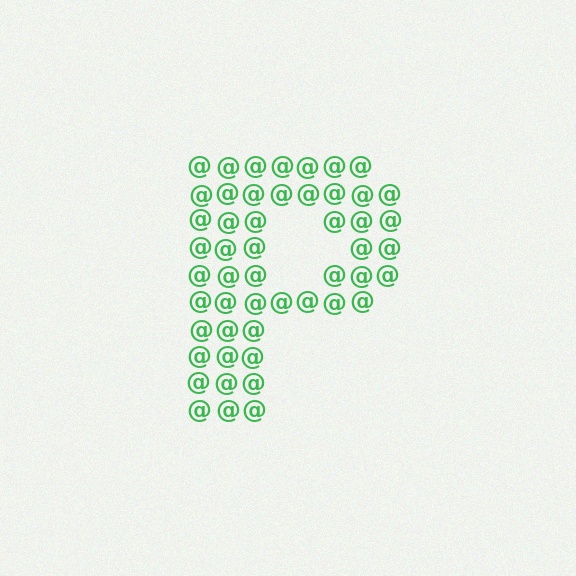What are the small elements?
The small elements are at signs.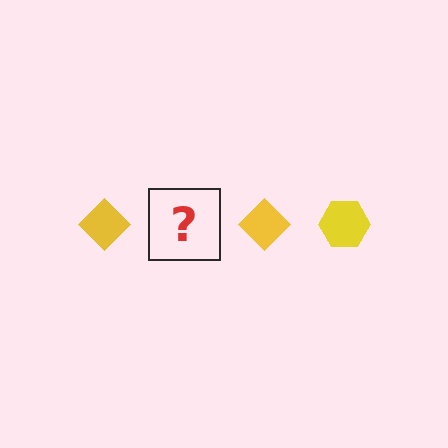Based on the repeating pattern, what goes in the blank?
The blank should be a yellow hexagon.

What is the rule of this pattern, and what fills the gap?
The rule is that the pattern cycles through diamond, hexagon shapes in yellow. The gap should be filled with a yellow hexagon.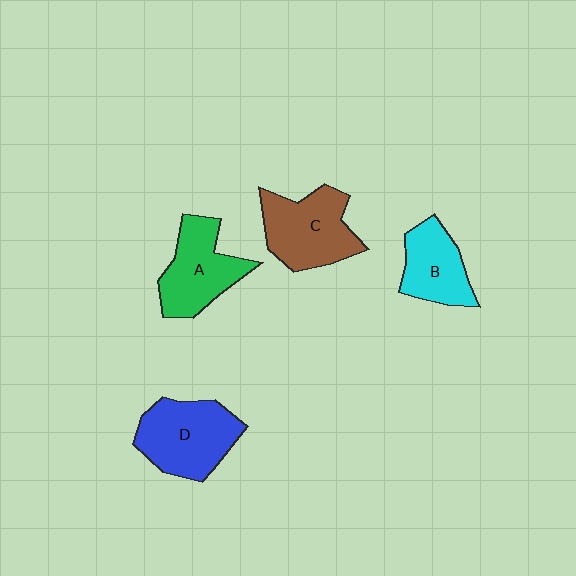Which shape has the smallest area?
Shape B (cyan).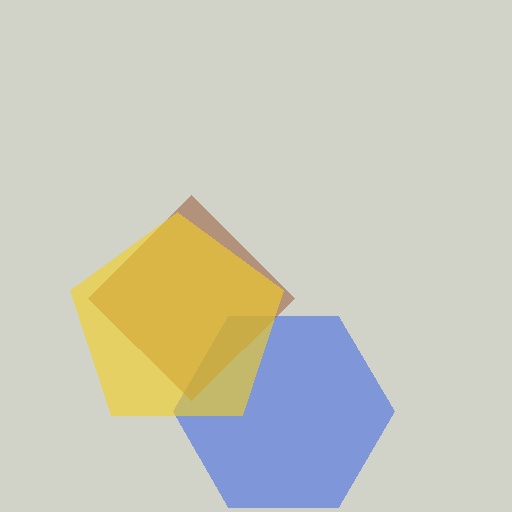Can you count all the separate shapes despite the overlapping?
Yes, there are 3 separate shapes.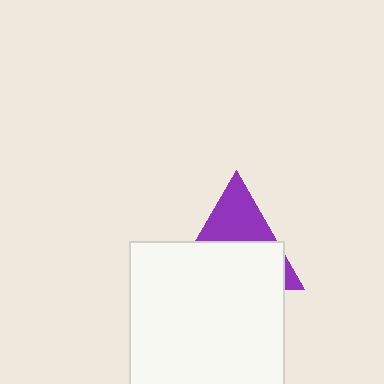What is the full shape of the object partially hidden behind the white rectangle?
The partially hidden object is a purple triangle.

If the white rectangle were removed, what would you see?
You would see the complete purple triangle.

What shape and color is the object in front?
The object in front is a white rectangle.